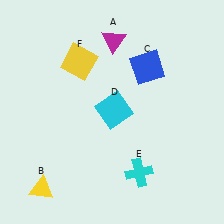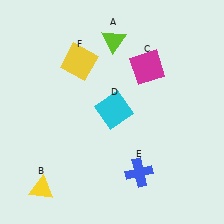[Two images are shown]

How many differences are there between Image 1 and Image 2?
There are 3 differences between the two images.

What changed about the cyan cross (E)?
In Image 1, E is cyan. In Image 2, it changed to blue.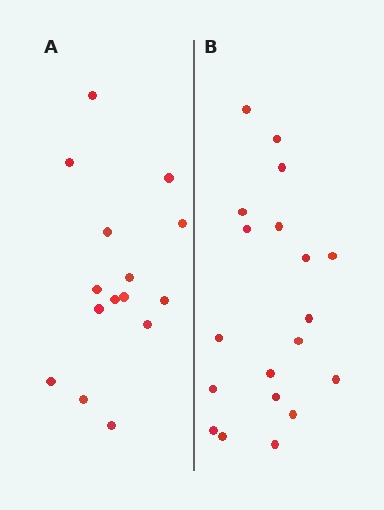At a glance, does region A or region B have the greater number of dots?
Region B (the right region) has more dots.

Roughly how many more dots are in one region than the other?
Region B has about 4 more dots than region A.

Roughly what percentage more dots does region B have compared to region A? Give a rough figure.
About 25% more.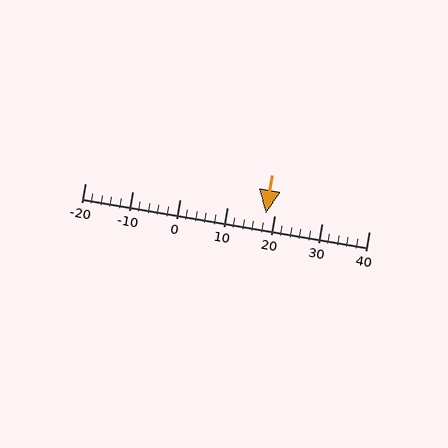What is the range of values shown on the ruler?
The ruler shows values from -20 to 40.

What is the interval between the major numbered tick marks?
The major tick marks are spaced 10 units apart.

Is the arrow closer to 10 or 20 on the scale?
The arrow is closer to 20.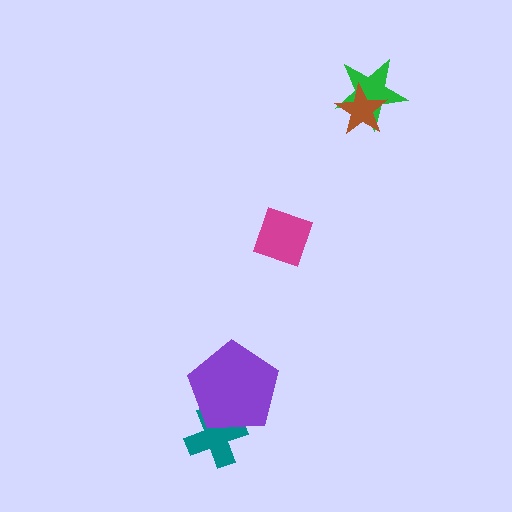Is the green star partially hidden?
Yes, it is partially covered by another shape.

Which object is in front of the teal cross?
The purple pentagon is in front of the teal cross.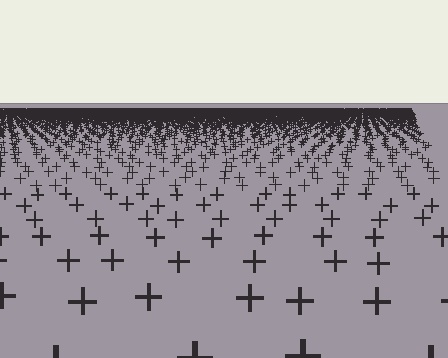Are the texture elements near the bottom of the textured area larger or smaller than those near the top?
Larger. Near the bottom, elements are closer to the viewer and appear at a bigger on-screen size.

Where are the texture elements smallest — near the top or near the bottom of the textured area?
Near the top.